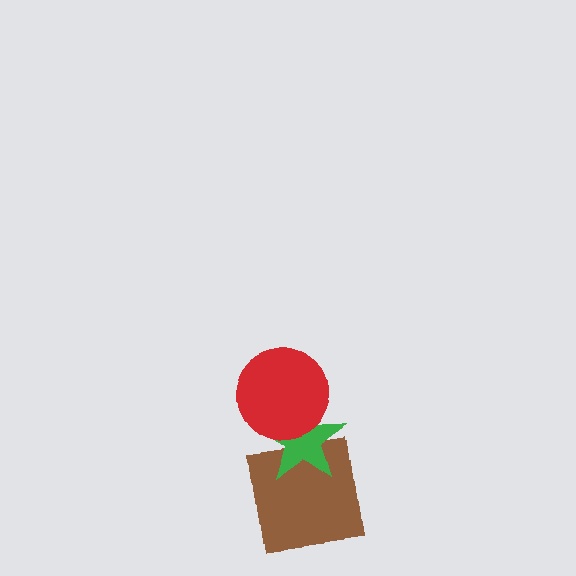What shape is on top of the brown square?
The green star is on top of the brown square.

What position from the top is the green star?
The green star is 2nd from the top.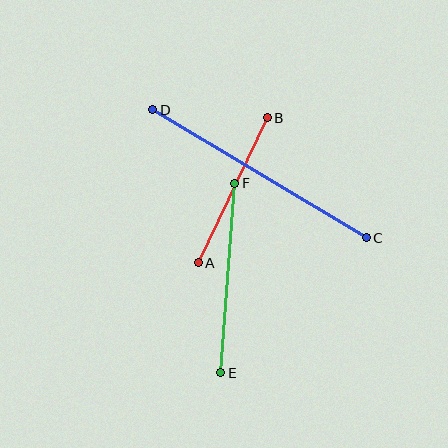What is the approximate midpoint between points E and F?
The midpoint is at approximately (228, 278) pixels.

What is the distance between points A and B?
The distance is approximately 161 pixels.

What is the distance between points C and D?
The distance is approximately 249 pixels.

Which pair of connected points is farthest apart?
Points C and D are farthest apart.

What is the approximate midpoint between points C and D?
The midpoint is at approximately (259, 174) pixels.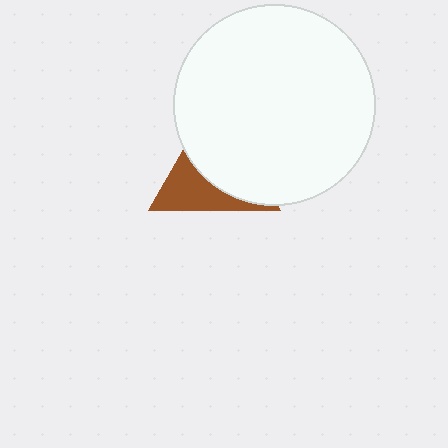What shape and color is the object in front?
The object in front is a white circle.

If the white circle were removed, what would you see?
You would see the complete brown triangle.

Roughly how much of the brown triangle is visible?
A small part of it is visible (roughly 40%).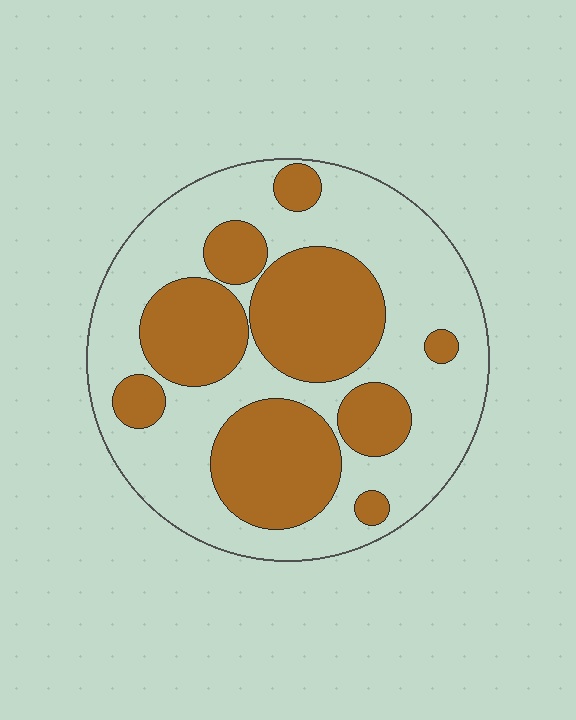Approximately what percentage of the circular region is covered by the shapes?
Approximately 40%.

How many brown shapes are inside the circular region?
9.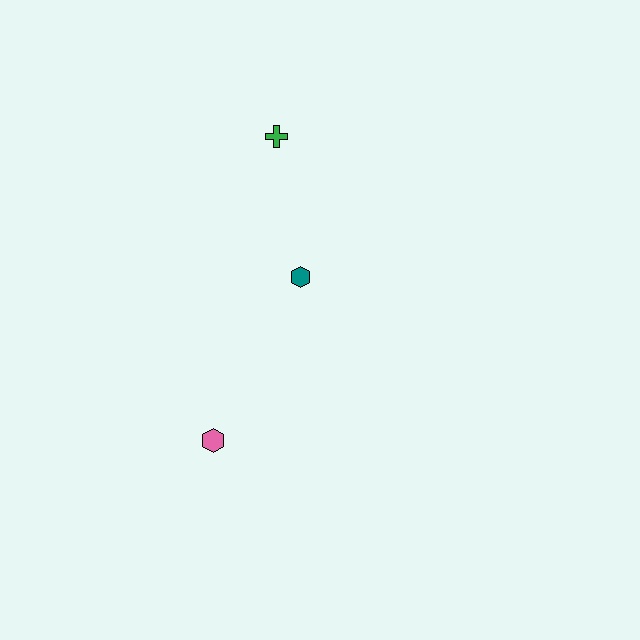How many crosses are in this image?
There is 1 cross.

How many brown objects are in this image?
There are no brown objects.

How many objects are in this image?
There are 3 objects.